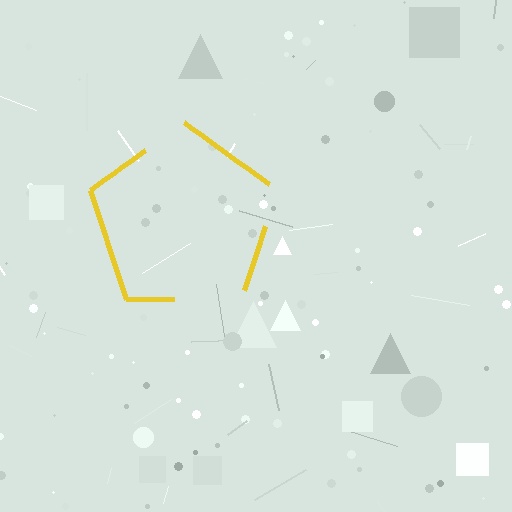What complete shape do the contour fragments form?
The contour fragments form a pentagon.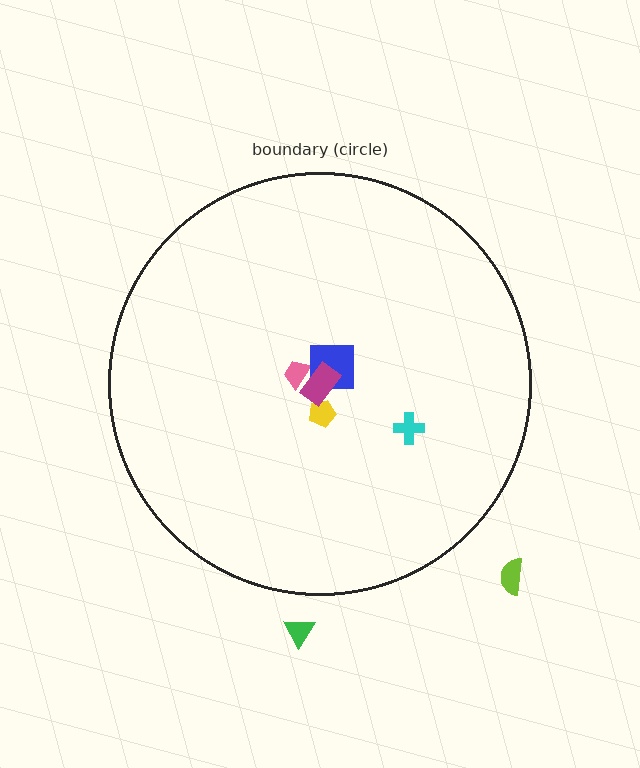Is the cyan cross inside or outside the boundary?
Inside.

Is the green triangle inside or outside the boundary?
Outside.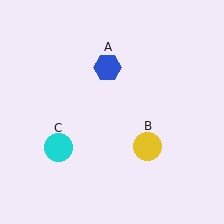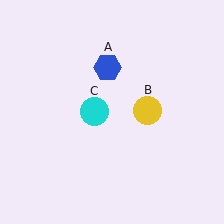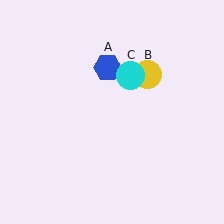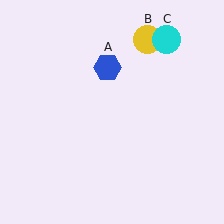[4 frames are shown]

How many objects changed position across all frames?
2 objects changed position: yellow circle (object B), cyan circle (object C).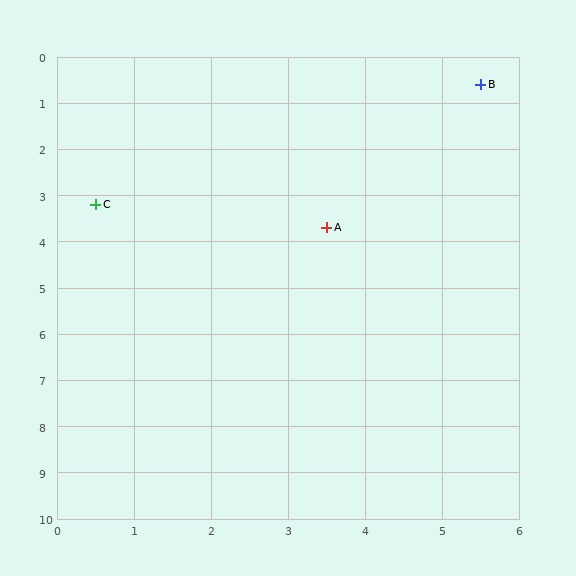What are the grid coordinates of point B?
Point B is at approximately (5.5, 0.6).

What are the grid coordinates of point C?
Point C is at approximately (0.5, 3.2).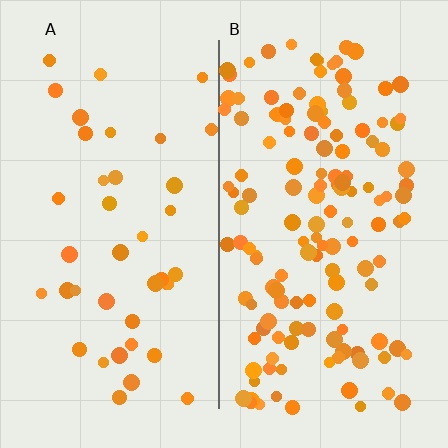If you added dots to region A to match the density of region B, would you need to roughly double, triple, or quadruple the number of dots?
Approximately triple.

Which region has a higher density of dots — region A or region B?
B (the right).